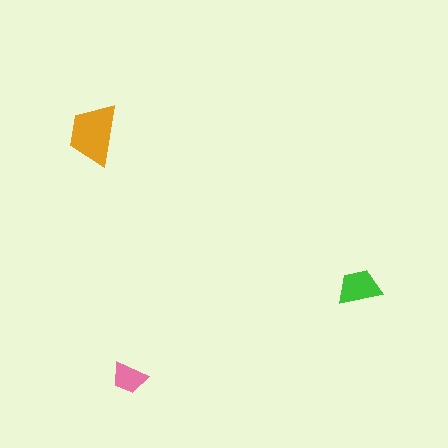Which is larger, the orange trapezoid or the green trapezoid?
The orange one.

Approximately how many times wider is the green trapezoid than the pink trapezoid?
About 1.5 times wider.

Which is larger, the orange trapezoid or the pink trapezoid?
The orange one.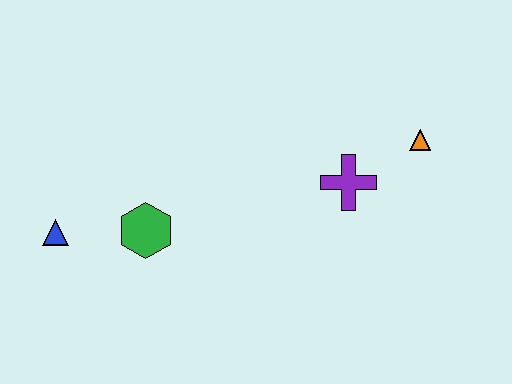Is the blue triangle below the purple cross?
Yes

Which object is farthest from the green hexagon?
The orange triangle is farthest from the green hexagon.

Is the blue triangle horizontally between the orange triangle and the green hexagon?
No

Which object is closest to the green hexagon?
The blue triangle is closest to the green hexagon.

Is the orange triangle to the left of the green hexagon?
No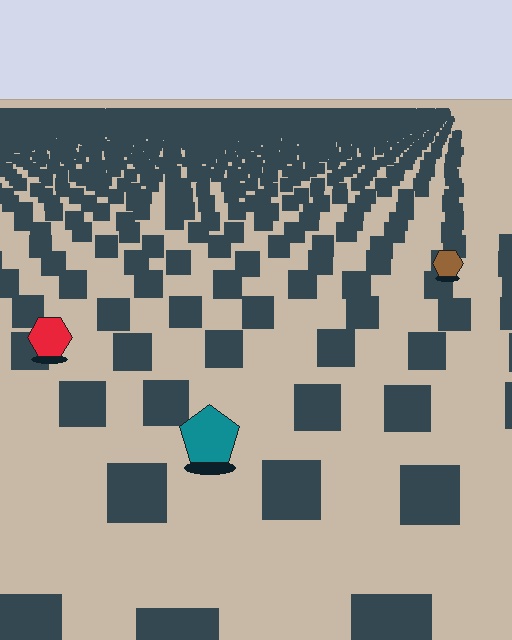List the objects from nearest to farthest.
From nearest to farthest: the teal pentagon, the red hexagon, the brown hexagon.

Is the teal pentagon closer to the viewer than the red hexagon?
Yes. The teal pentagon is closer — you can tell from the texture gradient: the ground texture is coarser near it.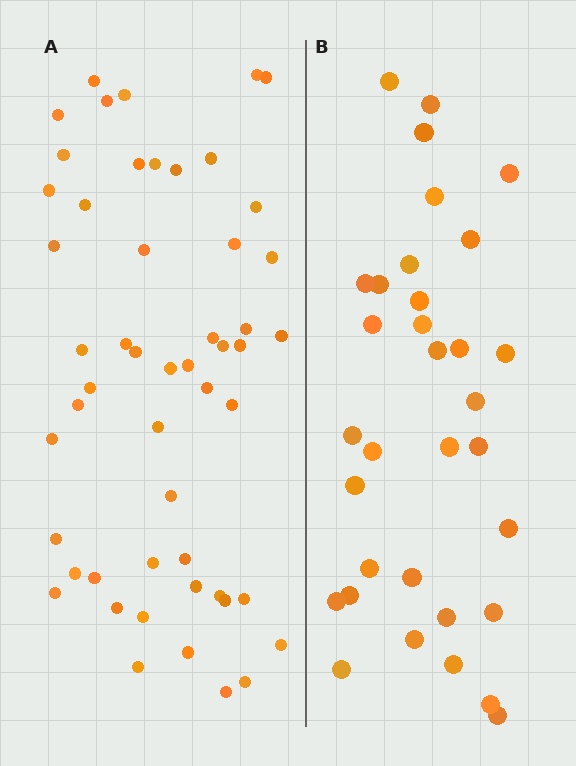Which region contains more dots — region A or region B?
Region A (the left region) has more dots.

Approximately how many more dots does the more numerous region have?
Region A has approximately 20 more dots than region B.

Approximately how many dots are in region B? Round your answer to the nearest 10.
About 30 dots. (The exact count is 33, which rounds to 30.)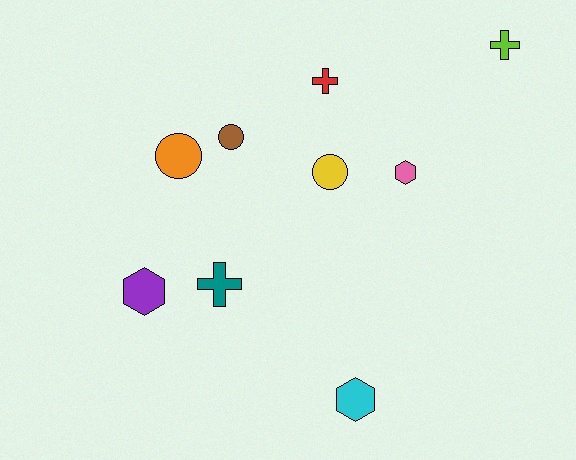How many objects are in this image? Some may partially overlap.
There are 9 objects.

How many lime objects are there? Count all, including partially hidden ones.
There is 1 lime object.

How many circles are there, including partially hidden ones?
There are 3 circles.